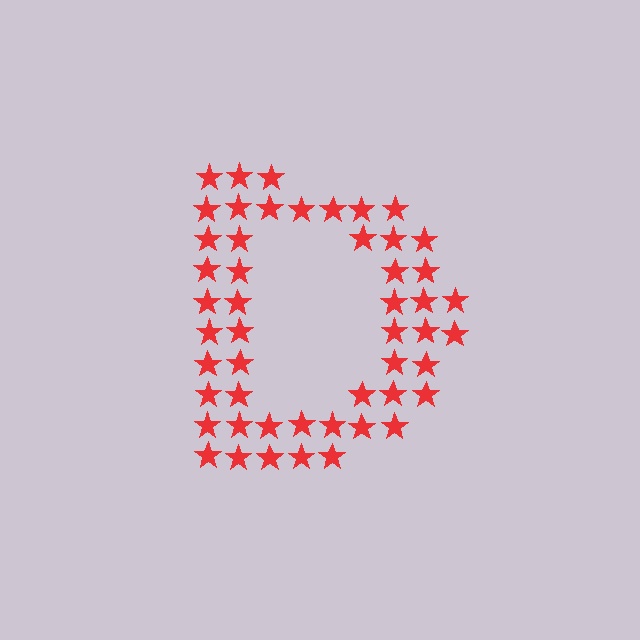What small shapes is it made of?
It is made of small stars.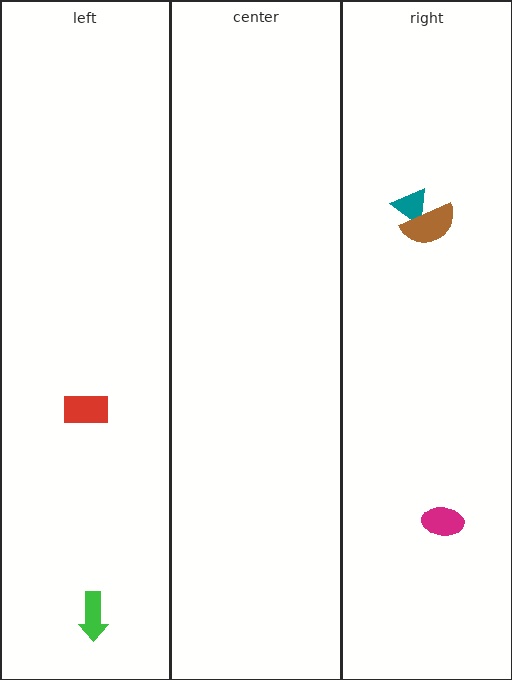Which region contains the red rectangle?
The left region.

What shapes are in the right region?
The teal triangle, the brown semicircle, the magenta ellipse.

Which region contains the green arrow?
The left region.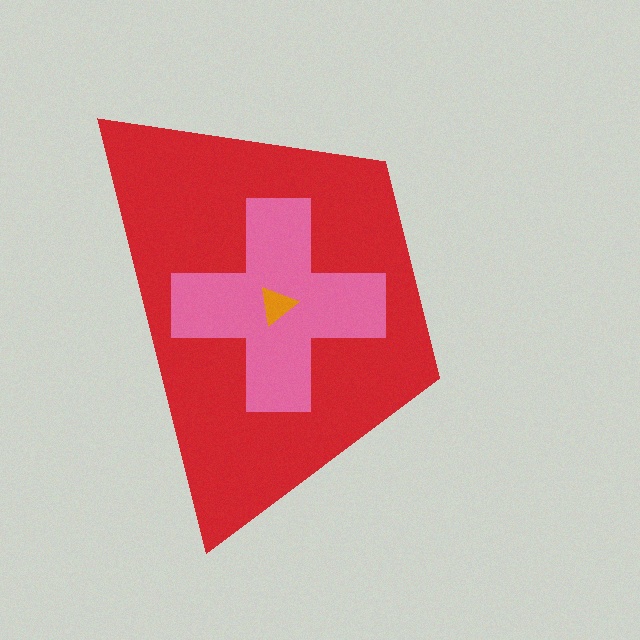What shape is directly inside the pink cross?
The orange triangle.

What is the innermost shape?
The orange triangle.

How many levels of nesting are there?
3.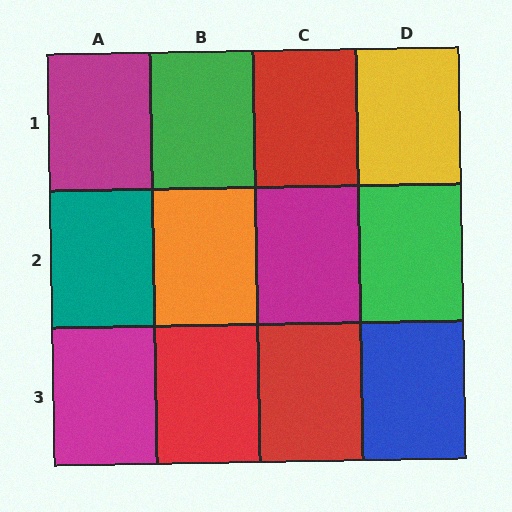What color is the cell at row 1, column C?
Red.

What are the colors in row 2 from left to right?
Teal, orange, magenta, green.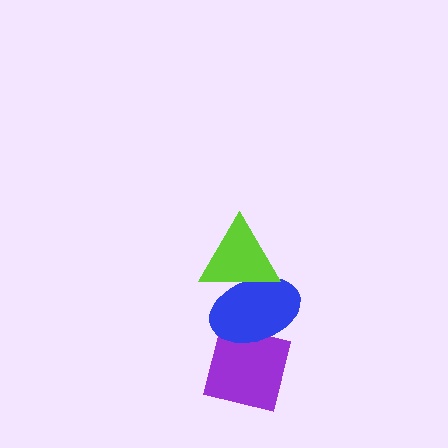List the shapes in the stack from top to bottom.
From top to bottom: the lime triangle, the blue ellipse, the purple square.